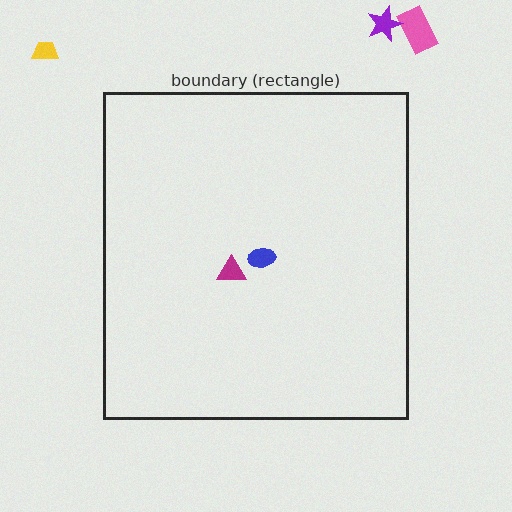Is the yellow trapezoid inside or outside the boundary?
Outside.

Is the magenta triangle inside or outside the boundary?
Inside.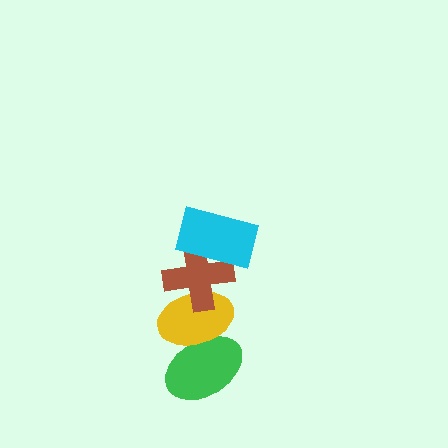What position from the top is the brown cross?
The brown cross is 2nd from the top.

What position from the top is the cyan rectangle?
The cyan rectangle is 1st from the top.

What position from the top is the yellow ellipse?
The yellow ellipse is 3rd from the top.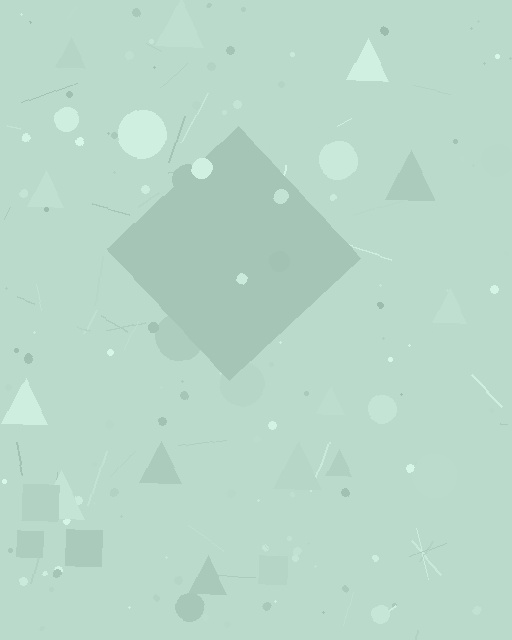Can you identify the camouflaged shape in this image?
The camouflaged shape is a diamond.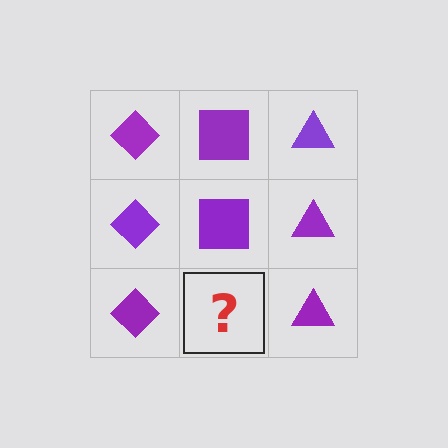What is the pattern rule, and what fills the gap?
The rule is that each column has a consistent shape. The gap should be filled with a purple square.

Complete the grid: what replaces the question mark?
The question mark should be replaced with a purple square.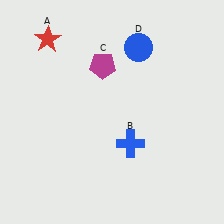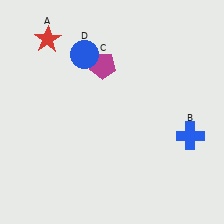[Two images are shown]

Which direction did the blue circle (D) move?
The blue circle (D) moved left.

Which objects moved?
The objects that moved are: the blue cross (B), the blue circle (D).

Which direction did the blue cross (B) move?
The blue cross (B) moved right.